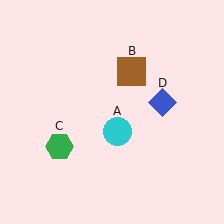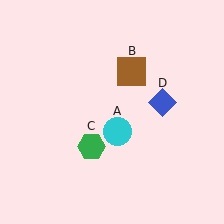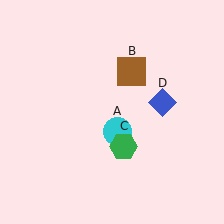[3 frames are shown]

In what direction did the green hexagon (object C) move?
The green hexagon (object C) moved right.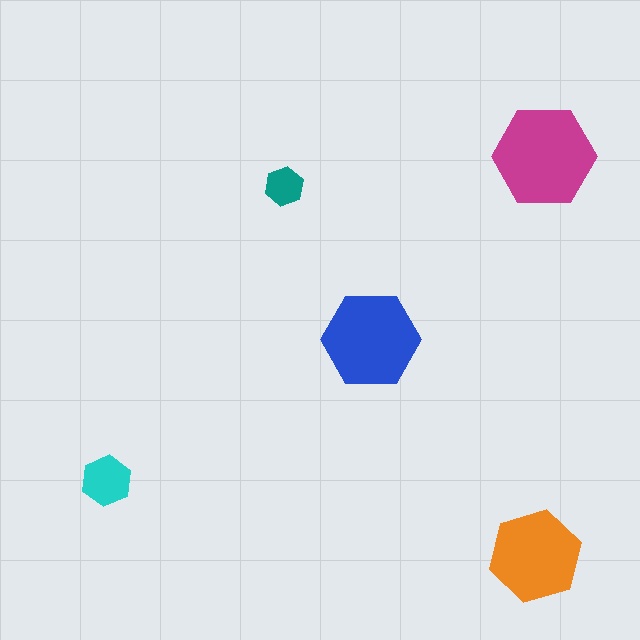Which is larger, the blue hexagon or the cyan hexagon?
The blue one.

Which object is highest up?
The magenta hexagon is topmost.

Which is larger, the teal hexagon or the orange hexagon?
The orange one.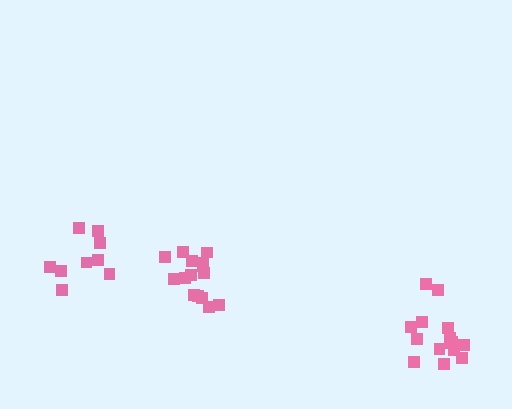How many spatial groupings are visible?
There are 3 spatial groupings.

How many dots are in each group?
Group 1: 9 dots, Group 2: 15 dots, Group 3: 15 dots (39 total).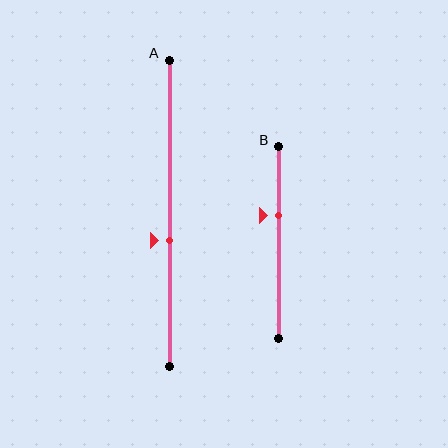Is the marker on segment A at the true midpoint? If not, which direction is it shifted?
No, the marker on segment A is shifted downward by about 9% of the segment length.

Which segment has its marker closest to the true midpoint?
Segment A has its marker closest to the true midpoint.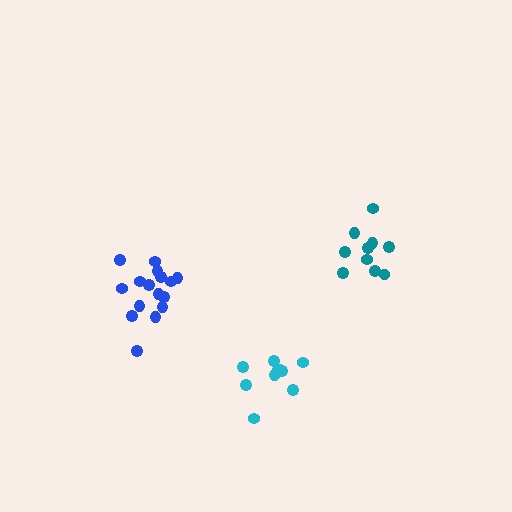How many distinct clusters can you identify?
There are 3 distinct clusters.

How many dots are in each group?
Group 1: 16 dots, Group 2: 10 dots, Group 3: 11 dots (37 total).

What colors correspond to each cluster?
The clusters are colored: blue, teal, cyan.